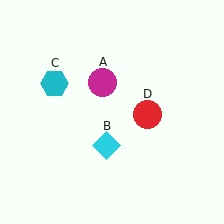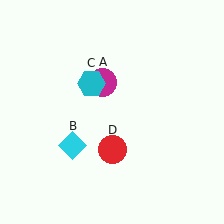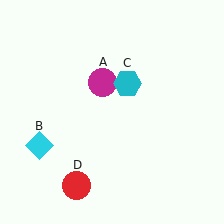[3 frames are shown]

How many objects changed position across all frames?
3 objects changed position: cyan diamond (object B), cyan hexagon (object C), red circle (object D).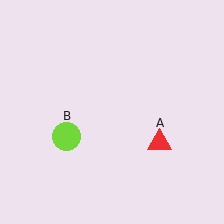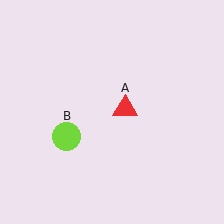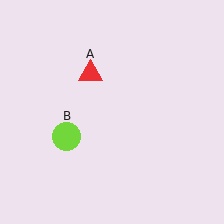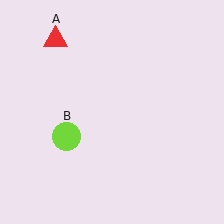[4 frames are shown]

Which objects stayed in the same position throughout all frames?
Lime circle (object B) remained stationary.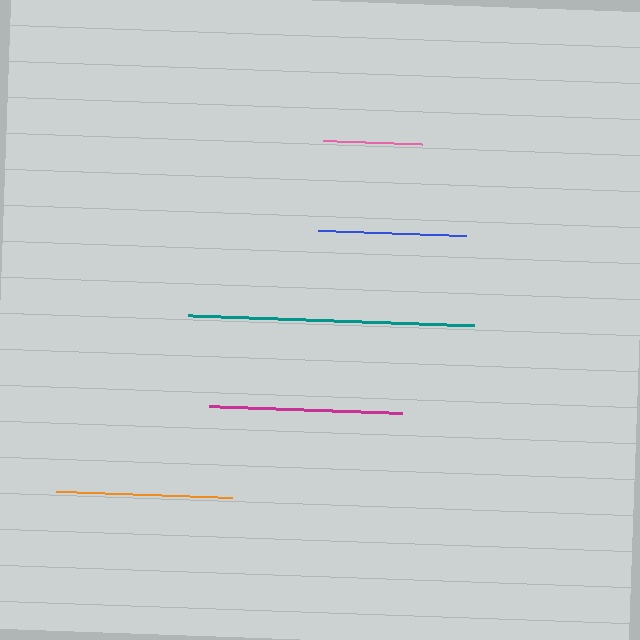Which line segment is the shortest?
The pink line is the shortest at approximately 99 pixels.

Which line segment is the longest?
The teal line is the longest at approximately 286 pixels.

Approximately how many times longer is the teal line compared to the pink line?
The teal line is approximately 2.9 times the length of the pink line.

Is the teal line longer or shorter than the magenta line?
The teal line is longer than the magenta line.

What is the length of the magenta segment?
The magenta segment is approximately 193 pixels long.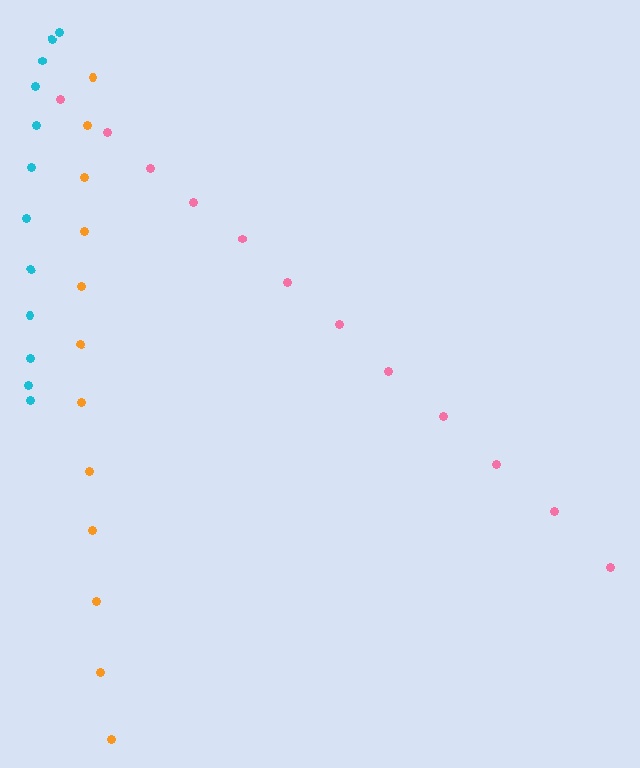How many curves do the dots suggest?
There are 3 distinct paths.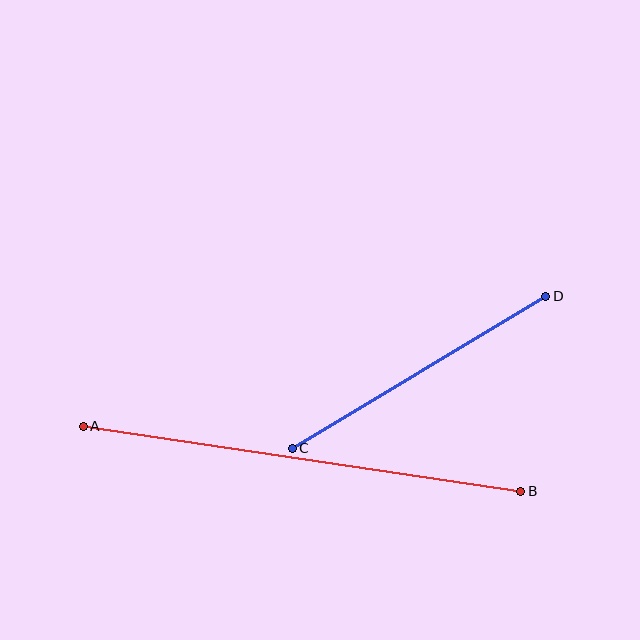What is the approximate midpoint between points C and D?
The midpoint is at approximately (419, 372) pixels.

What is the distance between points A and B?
The distance is approximately 442 pixels.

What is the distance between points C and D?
The distance is approximately 296 pixels.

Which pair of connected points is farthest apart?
Points A and B are farthest apart.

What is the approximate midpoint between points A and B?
The midpoint is at approximately (302, 459) pixels.